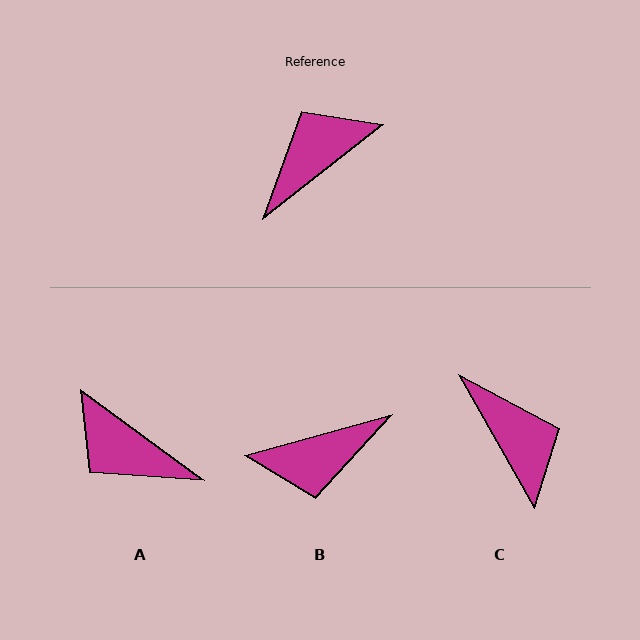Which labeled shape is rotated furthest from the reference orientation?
B, about 157 degrees away.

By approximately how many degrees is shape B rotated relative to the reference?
Approximately 157 degrees counter-clockwise.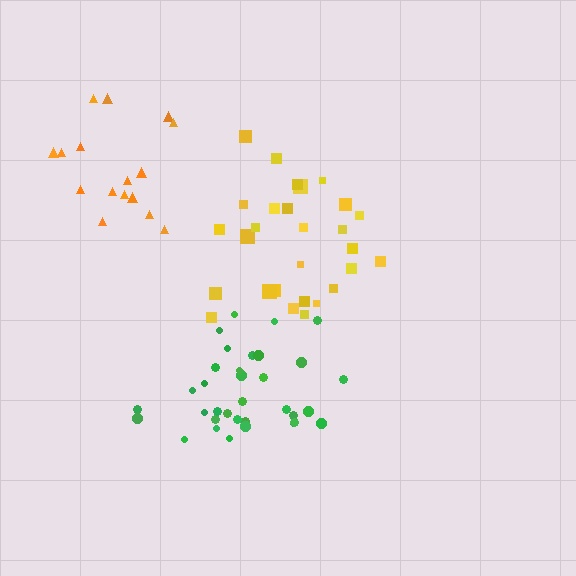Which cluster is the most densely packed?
Green.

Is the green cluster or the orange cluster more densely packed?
Green.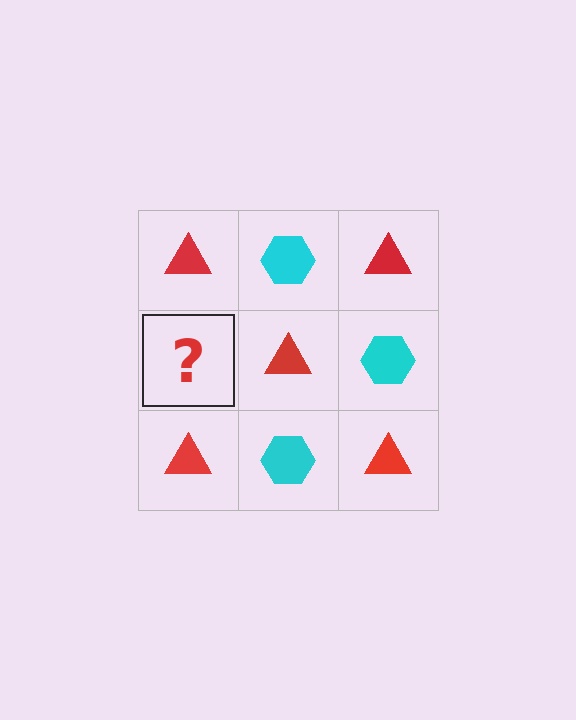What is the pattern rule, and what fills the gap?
The rule is that it alternates red triangle and cyan hexagon in a checkerboard pattern. The gap should be filled with a cyan hexagon.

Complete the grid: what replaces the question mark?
The question mark should be replaced with a cyan hexagon.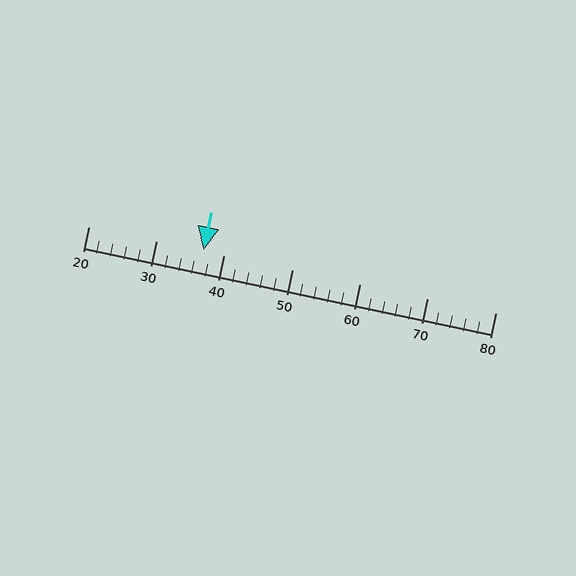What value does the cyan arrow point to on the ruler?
The cyan arrow points to approximately 37.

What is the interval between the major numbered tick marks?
The major tick marks are spaced 10 units apart.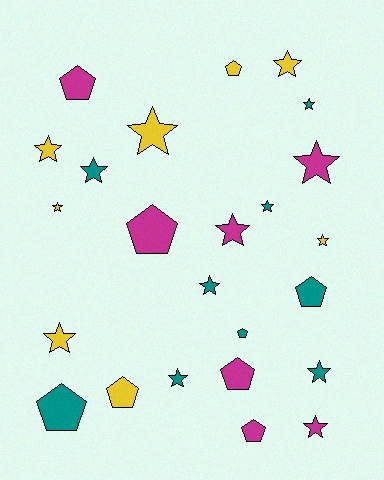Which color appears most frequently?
Teal, with 9 objects.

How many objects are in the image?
There are 24 objects.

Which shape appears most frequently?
Star, with 15 objects.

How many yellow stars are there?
There are 6 yellow stars.